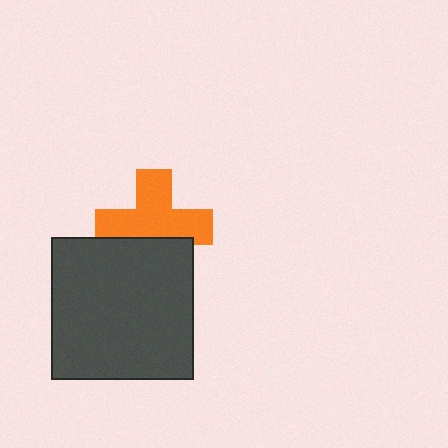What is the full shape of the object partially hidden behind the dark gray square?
The partially hidden object is an orange cross.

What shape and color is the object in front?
The object in front is a dark gray square.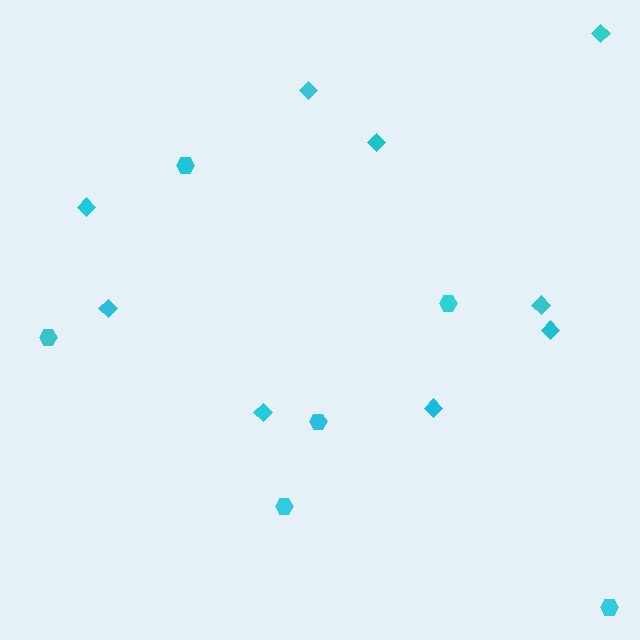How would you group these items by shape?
There are 2 groups: one group of diamonds (9) and one group of hexagons (6).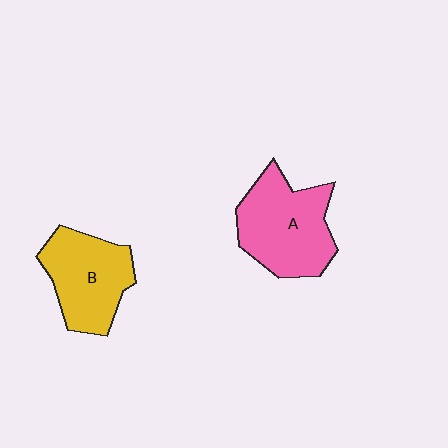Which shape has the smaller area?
Shape B (yellow).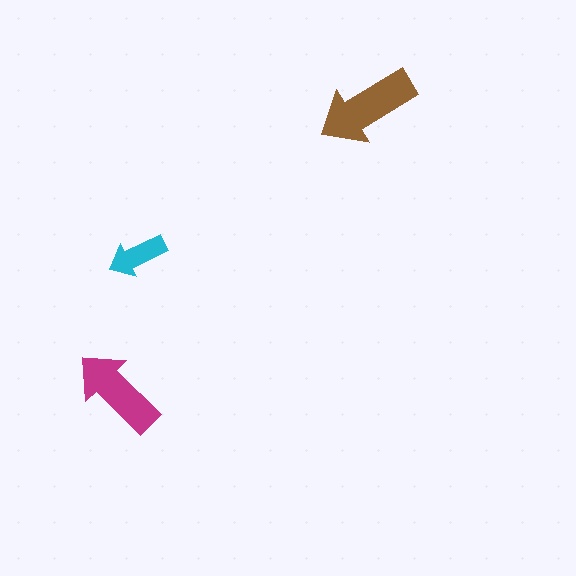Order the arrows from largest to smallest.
the brown one, the magenta one, the cyan one.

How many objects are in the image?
There are 3 objects in the image.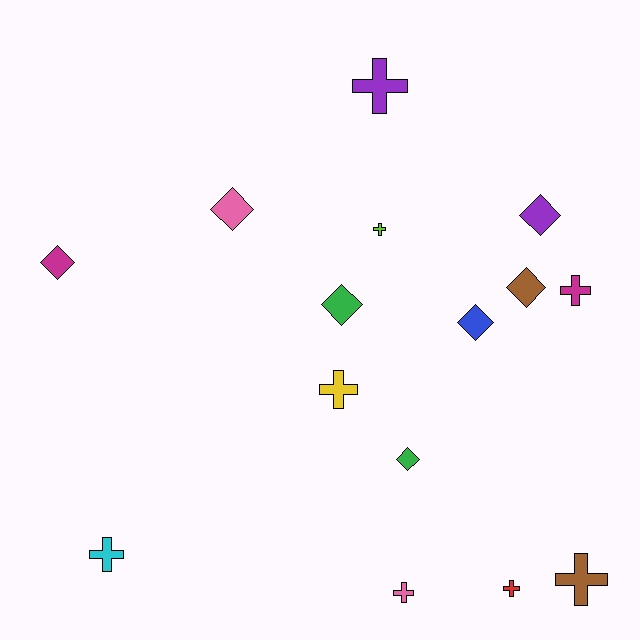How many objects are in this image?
There are 15 objects.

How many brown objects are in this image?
There are 2 brown objects.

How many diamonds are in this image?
There are 7 diamonds.